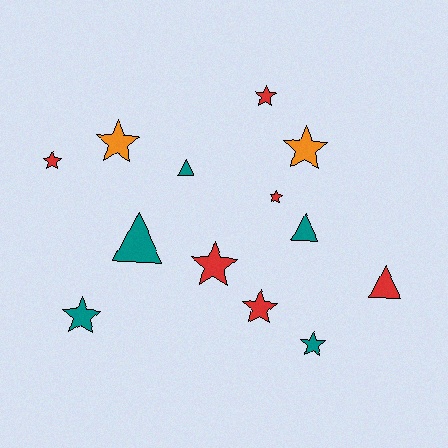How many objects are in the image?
There are 13 objects.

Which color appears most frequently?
Red, with 6 objects.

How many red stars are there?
There are 5 red stars.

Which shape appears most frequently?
Star, with 9 objects.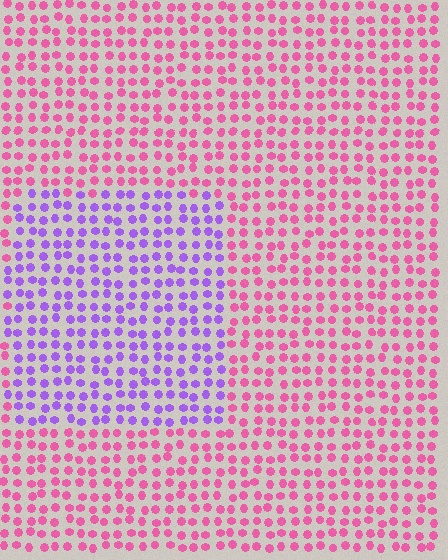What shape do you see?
I see a rectangle.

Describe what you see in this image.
The image is filled with small pink elements in a uniform arrangement. A rectangle-shaped region is visible where the elements are tinted to a slightly different hue, forming a subtle color boundary.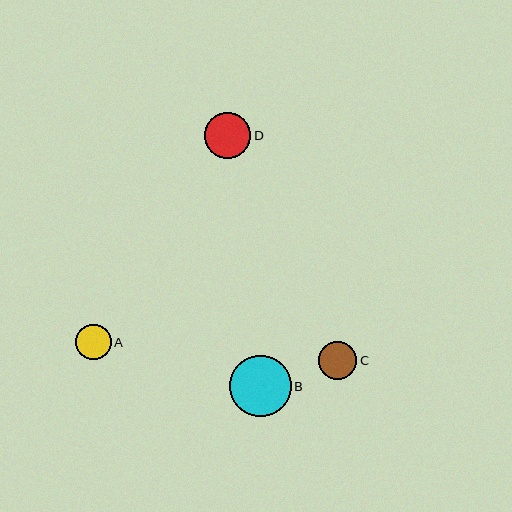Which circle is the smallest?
Circle A is the smallest with a size of approximately 36 pixels.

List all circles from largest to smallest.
From largest to smallest: B, D, C, A.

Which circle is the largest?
Circle B is the largest with a size of approximately 61 pixels.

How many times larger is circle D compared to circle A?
Circle D is approximately 1.3 times the size of circle A.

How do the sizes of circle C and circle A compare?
Circle C and circle A are approximately the same size.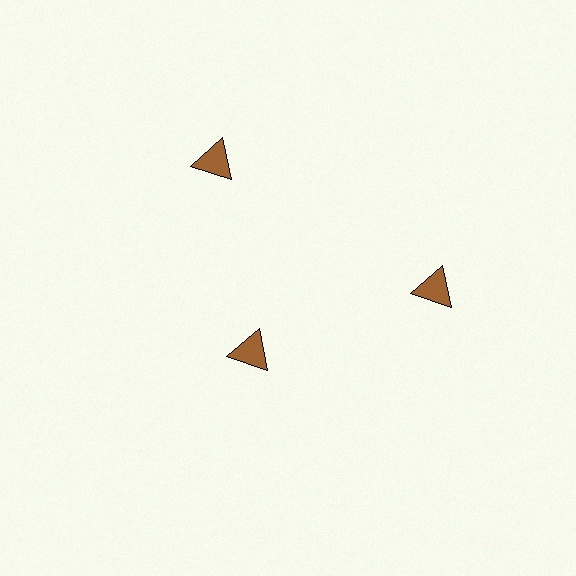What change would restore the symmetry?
The symmetry would be restored by moving it outward, back onto the ring so that all 3 triangles sit at equal angles and equal distance from the center.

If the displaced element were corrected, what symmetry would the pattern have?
It would have 3-fold rotational symmetry — the pattern would map onto itself every 120 degrees.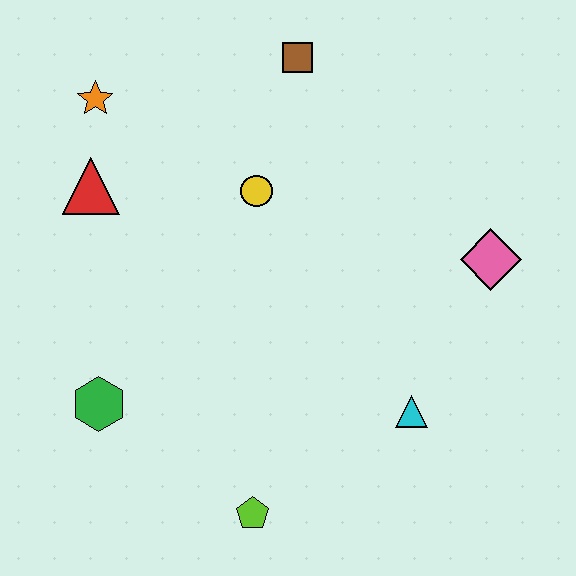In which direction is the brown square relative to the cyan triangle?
The brown square is above the cyan triangle.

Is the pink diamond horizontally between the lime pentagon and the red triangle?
No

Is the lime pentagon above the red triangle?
No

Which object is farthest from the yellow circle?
The lime pentagon is farthest from the yellow circle.